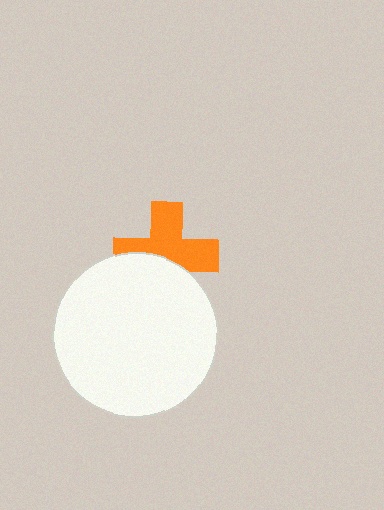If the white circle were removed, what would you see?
You would see the complete orange cross.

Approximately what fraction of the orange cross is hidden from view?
Roughly 39% of the orange cross is hidden behind the white circle.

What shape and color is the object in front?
The object in front is a white circle.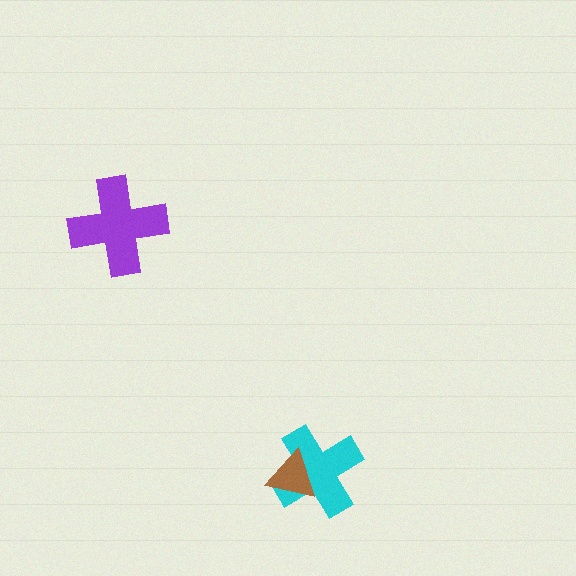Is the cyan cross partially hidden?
Yes, it is partially covered by another shape.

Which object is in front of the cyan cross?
The brown triangle is in front of the cyan cross.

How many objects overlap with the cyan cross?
1 object overlaps with the cyan cross.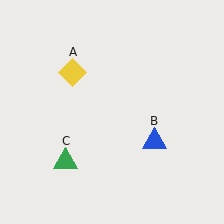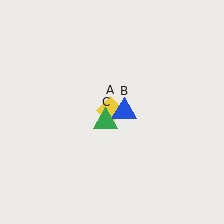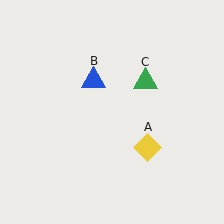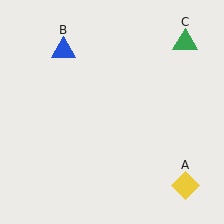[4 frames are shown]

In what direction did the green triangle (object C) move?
The green triangle (object C) moved up and to the right.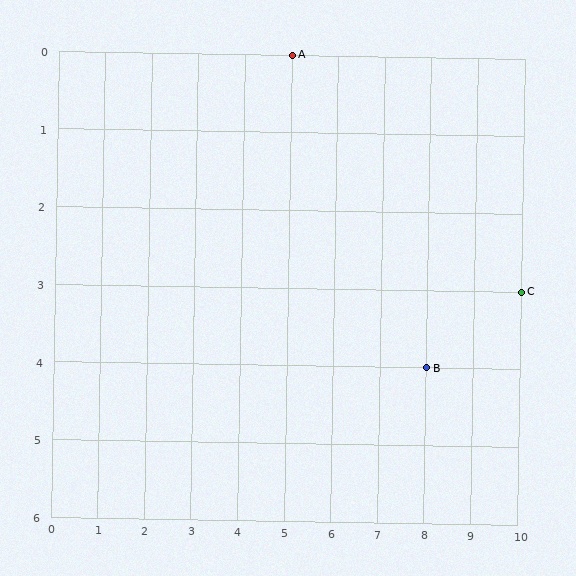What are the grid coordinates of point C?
Point C is at grid coordinates (10, 3).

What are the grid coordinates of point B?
Point B is at grid coordinates (8, 4).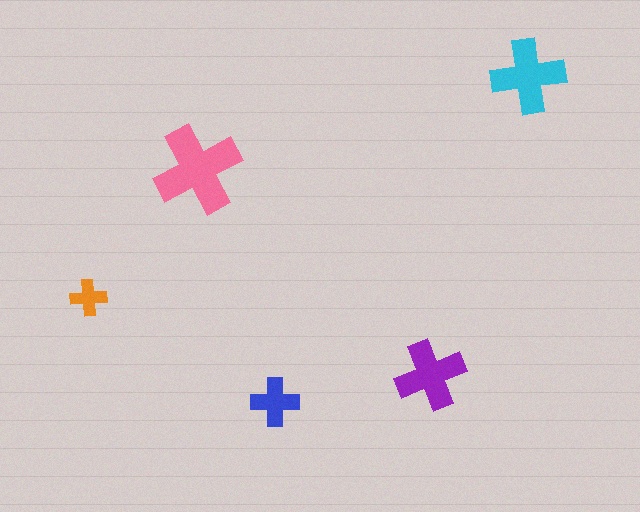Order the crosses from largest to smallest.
the pink one, the cyan one, the purple one, the blue one, the orange one.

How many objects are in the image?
There are 5 objects in the image.